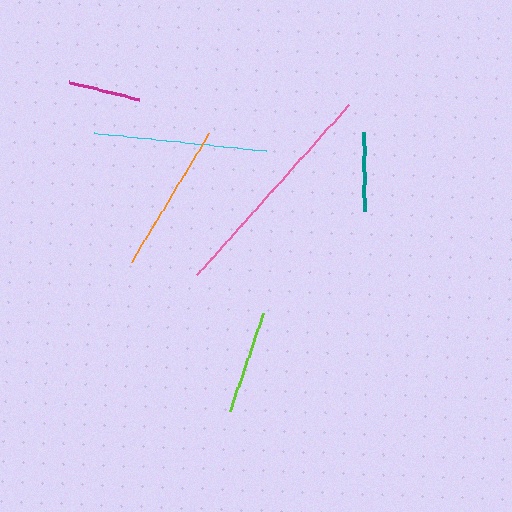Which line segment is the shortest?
The magenta line is the shortest at approximately 72 pixels.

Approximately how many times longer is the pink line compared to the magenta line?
The pink line is approximately 3.2 times the length of the magenta line.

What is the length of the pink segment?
The pink segment is approximately 228 pixels long.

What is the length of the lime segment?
The lime segment is approximately 103 pixels long.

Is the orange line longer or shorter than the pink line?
The pink line is longer than the orange line.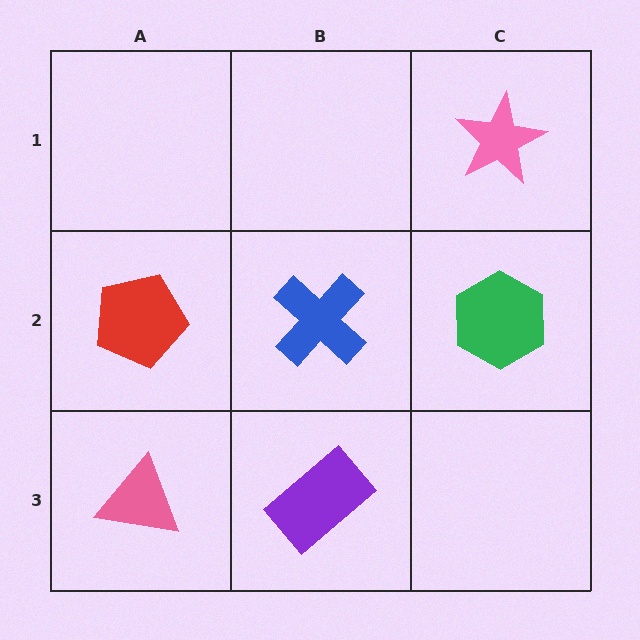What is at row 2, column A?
A red pentagon.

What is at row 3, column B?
A purple rectangle.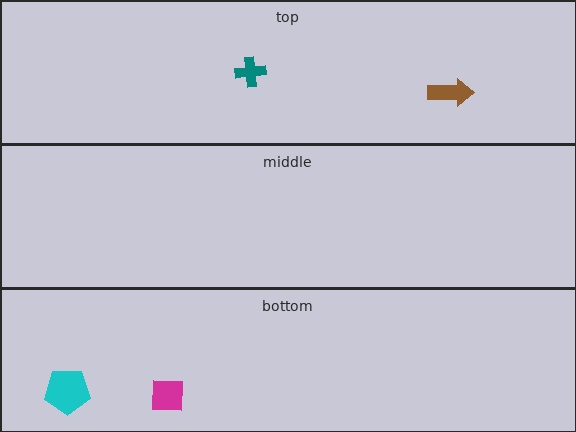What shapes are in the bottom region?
The cyan pentagon, the magenta square.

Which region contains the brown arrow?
The top region.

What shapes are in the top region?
The teal cross, the brown arrow.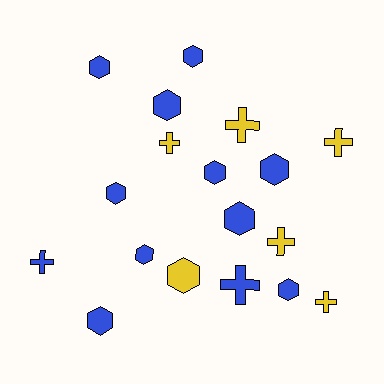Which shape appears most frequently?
Hexagon, with 11 objects.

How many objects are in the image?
There are 18 objects.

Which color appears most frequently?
Blue, with 12 objects.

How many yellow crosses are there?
There are 5 yellow crosses.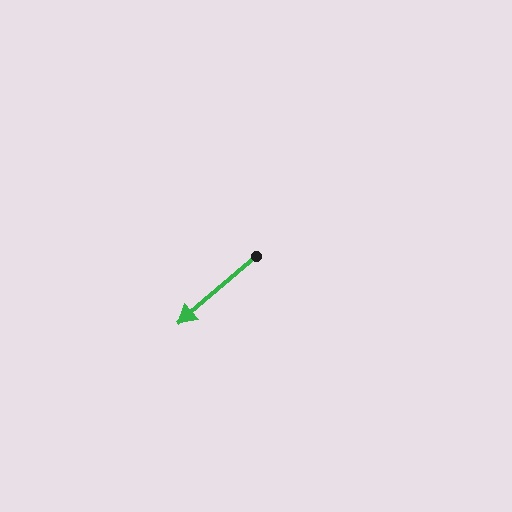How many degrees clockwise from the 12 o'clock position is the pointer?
Approximately 229 degrees.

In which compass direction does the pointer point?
Southwest.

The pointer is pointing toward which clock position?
Roughly 8 o'clock.